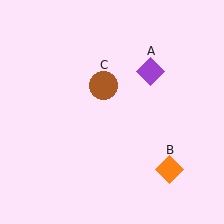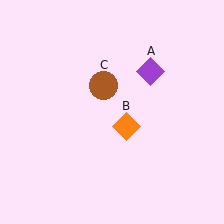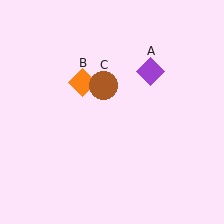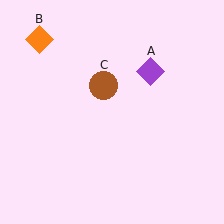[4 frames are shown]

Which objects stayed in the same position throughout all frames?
Purple diamond (object A) and brown circle (object C) remained stationary.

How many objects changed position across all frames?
1 object changed position: orange diamond (object B).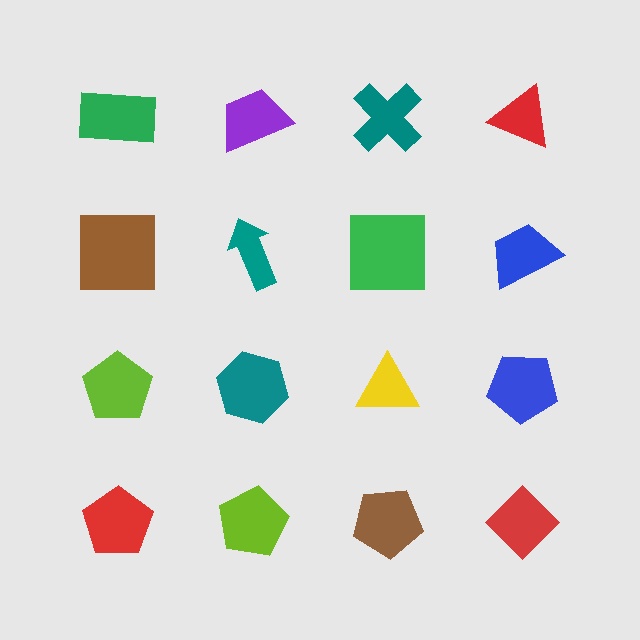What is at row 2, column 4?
A blue trapezoid.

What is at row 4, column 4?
A red diamond.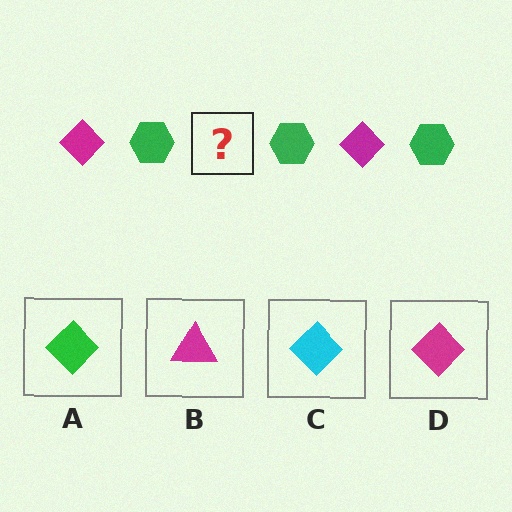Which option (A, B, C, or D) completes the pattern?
D.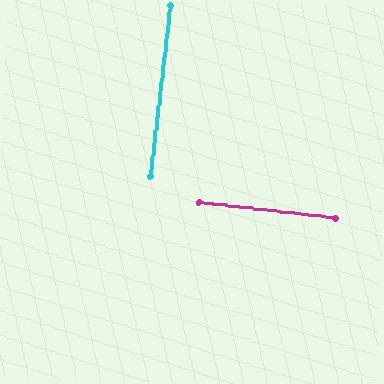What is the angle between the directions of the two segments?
Approximately 89 degrees.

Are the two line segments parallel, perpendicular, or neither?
Perpendicular — they meet at approximately 89°.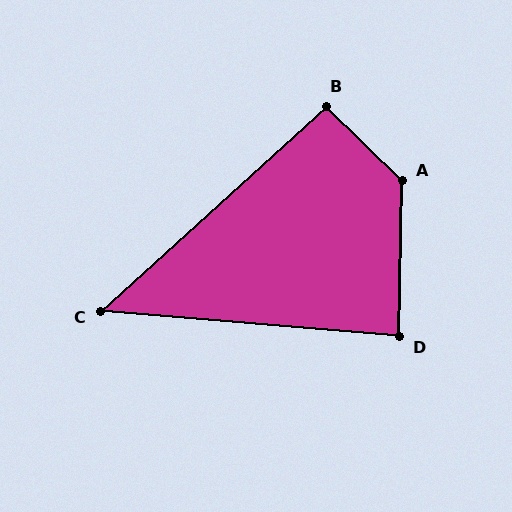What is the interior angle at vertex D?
Approximately 86 degrees (approximately right).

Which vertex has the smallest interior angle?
C, at approximately 47 degrees.